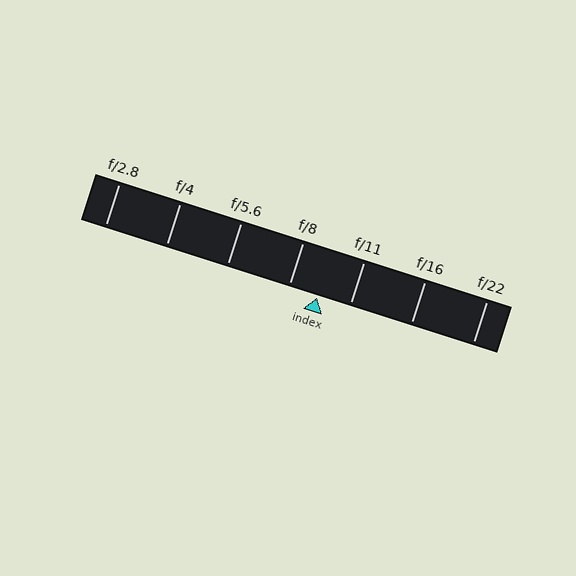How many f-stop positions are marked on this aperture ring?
There are 7 f-stop positions marked.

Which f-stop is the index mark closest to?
The index mark is closest to f/8.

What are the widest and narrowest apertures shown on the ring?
The widest aperture shown is f/2.8 and the narrowest is f/22.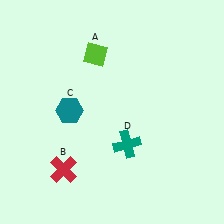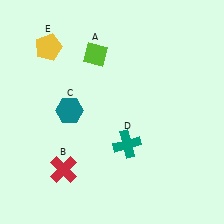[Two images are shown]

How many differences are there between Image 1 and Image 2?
There is 1 difference between the two images.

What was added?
A yellow pentagon (E) was added in Image 2.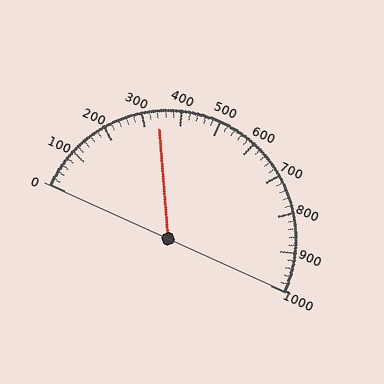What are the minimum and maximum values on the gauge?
The gauge ranges from 0 to 1000.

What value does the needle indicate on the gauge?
The needle indicates approximately 340.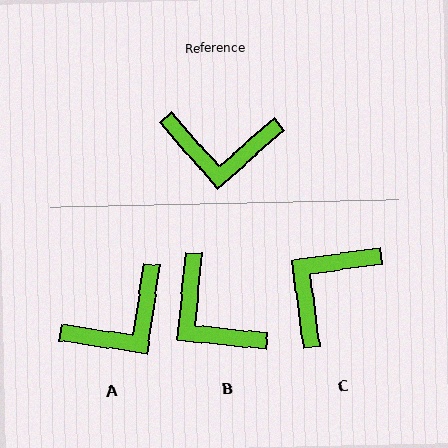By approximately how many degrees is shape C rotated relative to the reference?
Approximately 124 degrees clockwise.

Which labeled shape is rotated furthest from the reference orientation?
C, about 124 degrees away.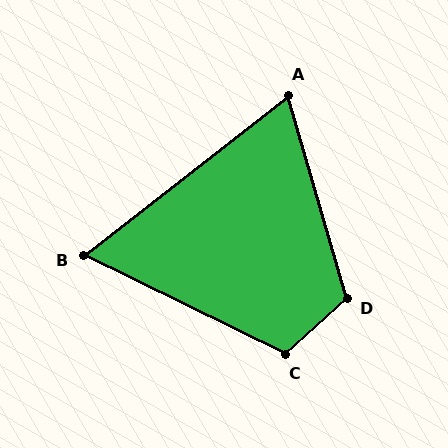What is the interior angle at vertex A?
Approximately 68 degrees (acute).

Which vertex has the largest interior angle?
D, at approximately 116 degrees.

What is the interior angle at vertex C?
Approximately 112 degrees (obtuse).